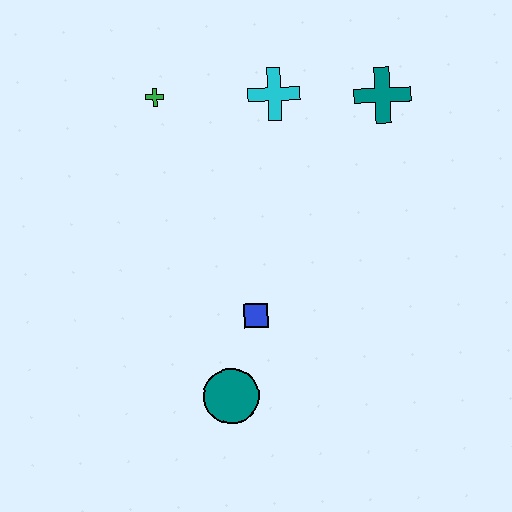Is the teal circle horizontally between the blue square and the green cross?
Yes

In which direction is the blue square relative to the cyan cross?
The blue square is below the cyan cross.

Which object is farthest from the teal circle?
The teal cross is farthest from the teal circle.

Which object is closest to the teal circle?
The blue square is closest to the teal circle.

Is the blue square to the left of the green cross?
No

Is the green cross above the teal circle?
Yes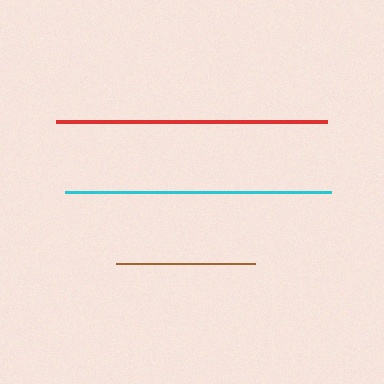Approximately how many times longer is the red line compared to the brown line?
The red line is approximately 2.0 times the length of the brown line.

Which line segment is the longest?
The red line is the longest at approximately 272 pixels.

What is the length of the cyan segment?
The cyan segment is approximately 266 pixels long.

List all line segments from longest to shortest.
From longest to shortest: red, cyan, brown.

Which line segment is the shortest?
The brown line is the shortest at approximately 139 pixels.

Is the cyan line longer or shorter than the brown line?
The cyan line is longer than the brown line.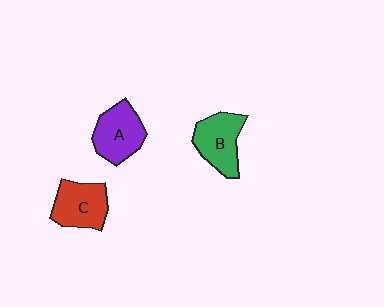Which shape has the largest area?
Shape A (purple).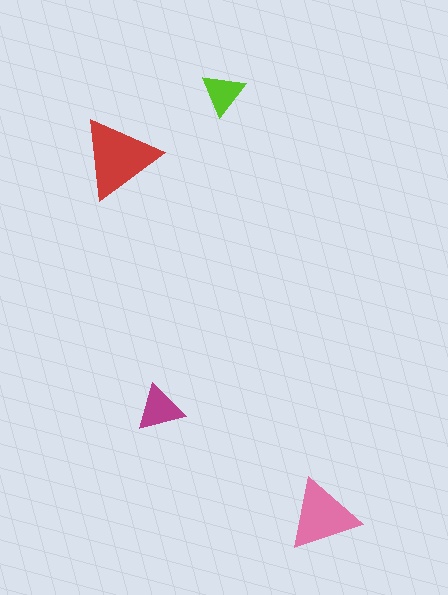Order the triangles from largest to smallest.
the red one, the pink one, the magenta one, the lime one.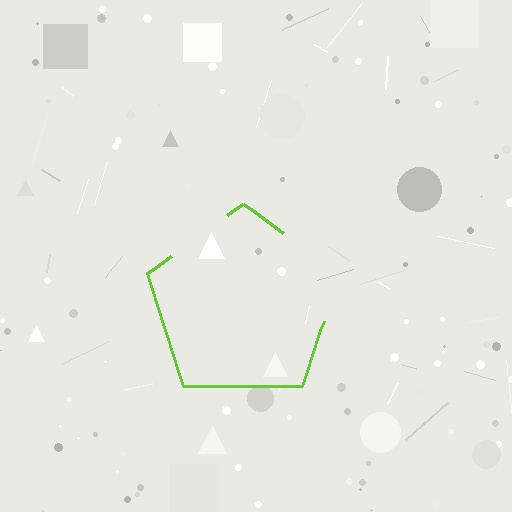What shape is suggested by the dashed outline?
The dashed outline suggests a pentagon.